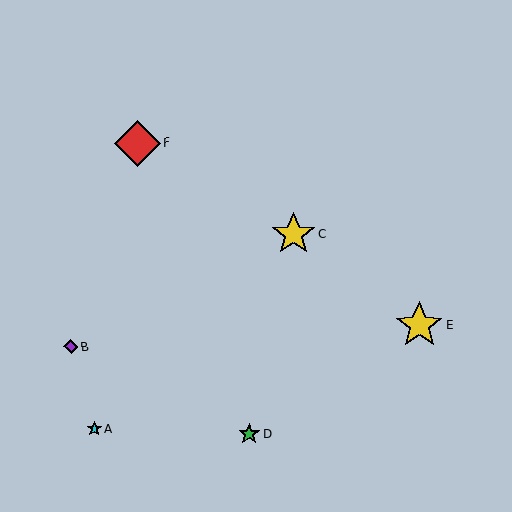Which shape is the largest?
The yellow star (labeled E) is the largest.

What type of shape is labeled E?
Shape E is a yellow star.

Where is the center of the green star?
The center of the green star is at (249, 434).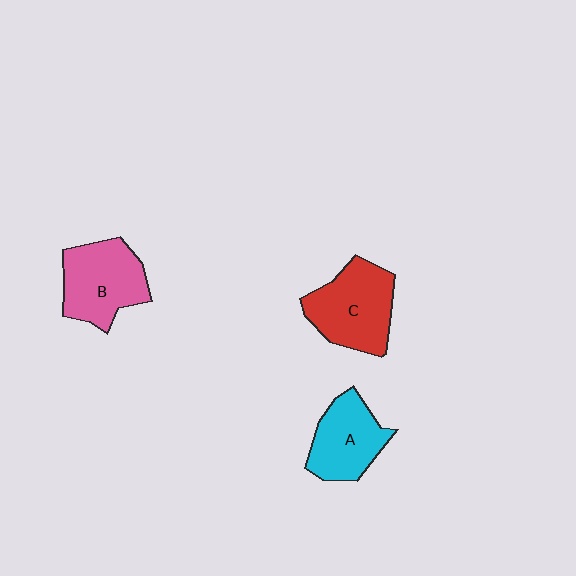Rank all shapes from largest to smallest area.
From largest to smallest: C (red), B (pink), A (cyan).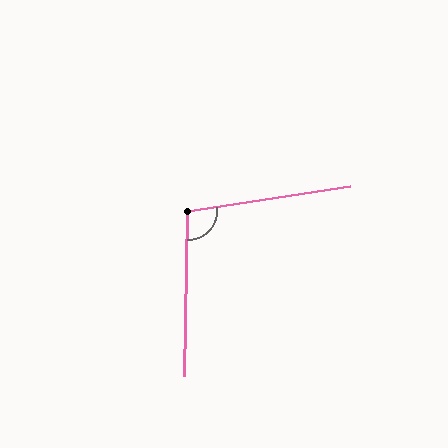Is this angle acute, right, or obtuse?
It is obtuse.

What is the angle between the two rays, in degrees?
Approximately 100 degrees.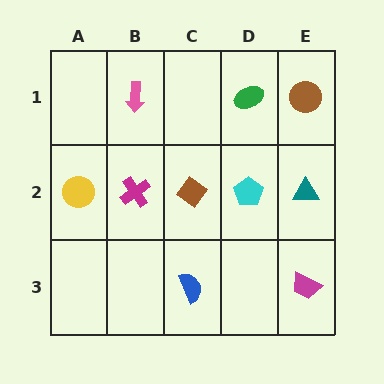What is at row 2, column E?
A teal triangle.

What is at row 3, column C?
A blue semicircle.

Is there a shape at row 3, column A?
No, that cell is empty.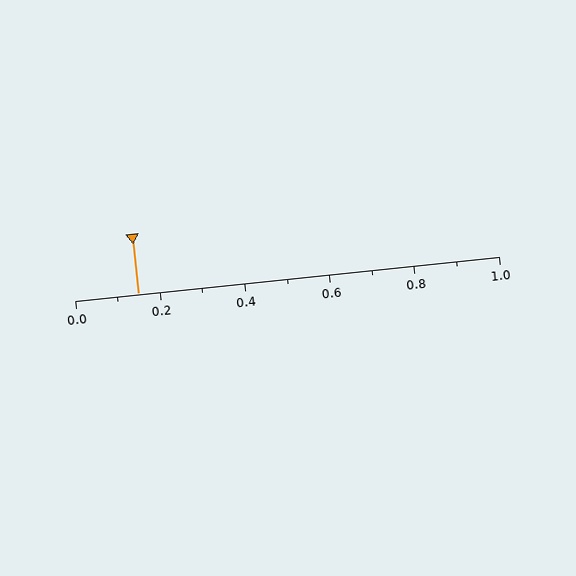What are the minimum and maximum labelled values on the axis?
The axis runs from 0.0 to 1.0.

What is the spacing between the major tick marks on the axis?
The major ticks are spaced 0.2 apart.